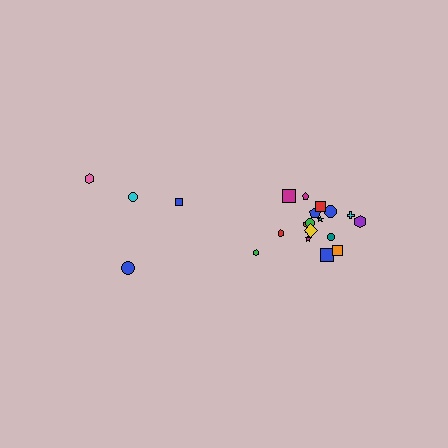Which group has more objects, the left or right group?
The right group.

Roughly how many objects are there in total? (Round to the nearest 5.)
Roughly 20 objects in total.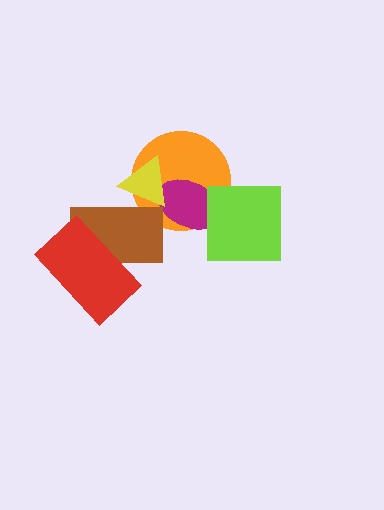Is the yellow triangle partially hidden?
Yes, it is partially covered by another shape.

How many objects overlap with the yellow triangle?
3 objects overlap with the yellow triangle.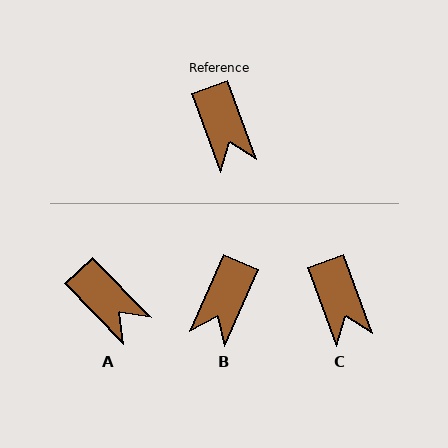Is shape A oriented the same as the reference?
No, it is off by about 25 degrees.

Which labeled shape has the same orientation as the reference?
C.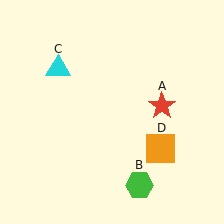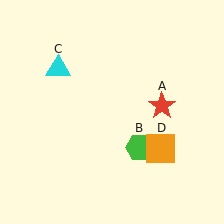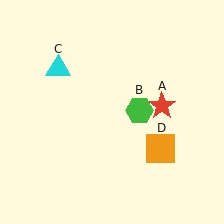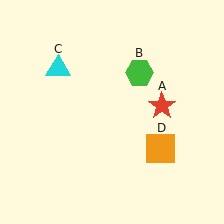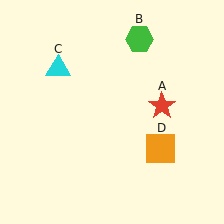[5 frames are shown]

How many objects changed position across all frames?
1 object changed position: green hexagon (object B).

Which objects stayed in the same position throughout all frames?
Red star (object A) and cyan triangle (object C) and orange square (object D) remained stationary.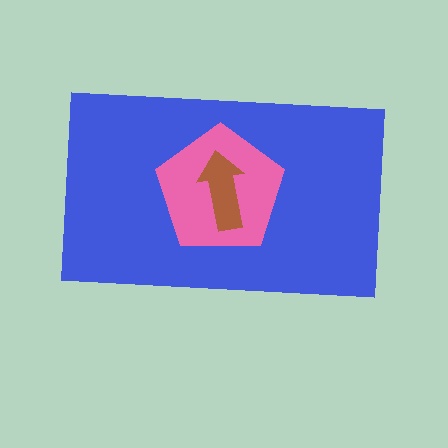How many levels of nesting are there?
3.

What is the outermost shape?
The blue rectangle.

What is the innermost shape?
The brown arrow.